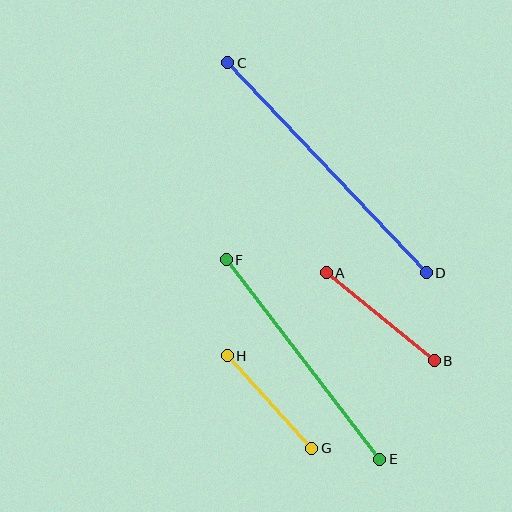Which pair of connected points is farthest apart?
Points C and D are farthest apart.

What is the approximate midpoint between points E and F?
The midpoint is at approximately (303, 360) pixels.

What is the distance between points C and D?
The distance is approximately 289 pixels.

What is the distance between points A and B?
The distance is approximately 139 pixels.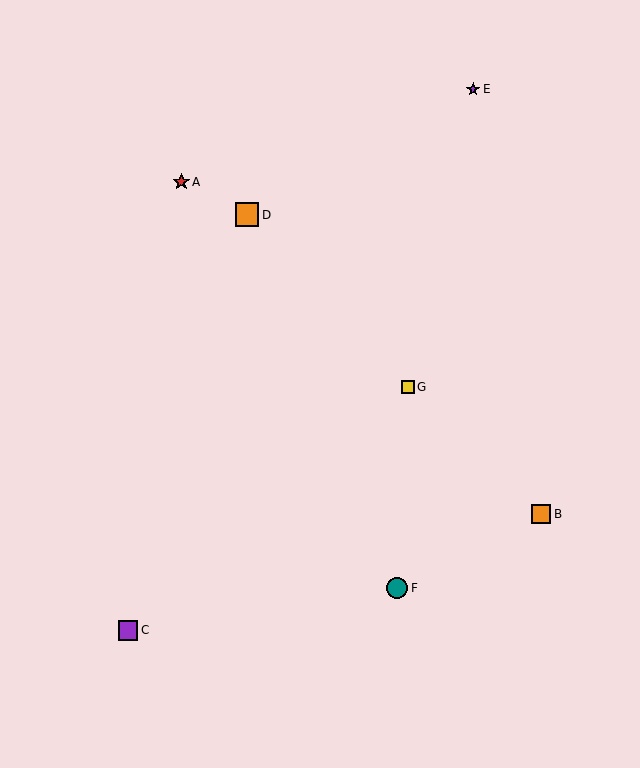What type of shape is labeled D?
Shape D is an orange square.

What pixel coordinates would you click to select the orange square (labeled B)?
Click at (541, 514) to select the orange square B.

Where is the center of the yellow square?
The center of the yellow square is at (408, 387).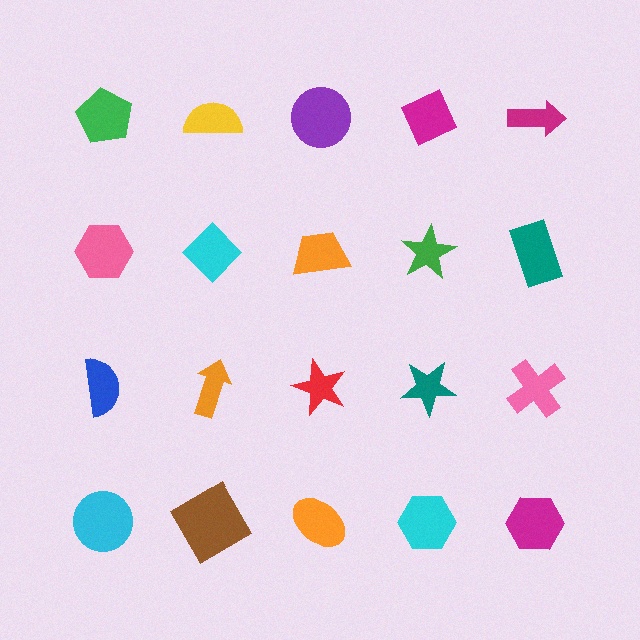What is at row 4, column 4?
A cyan hexagon.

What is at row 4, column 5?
A magenta hexagon.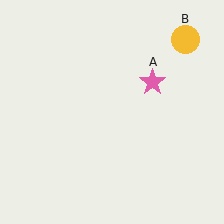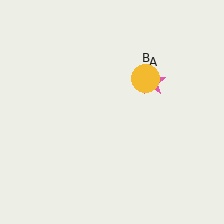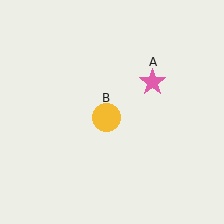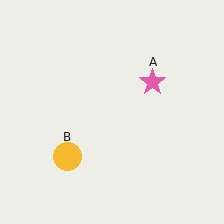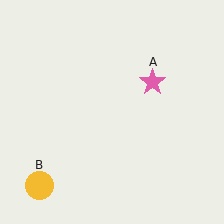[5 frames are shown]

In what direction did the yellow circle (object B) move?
The yellow circle (object B) moved down and to the left.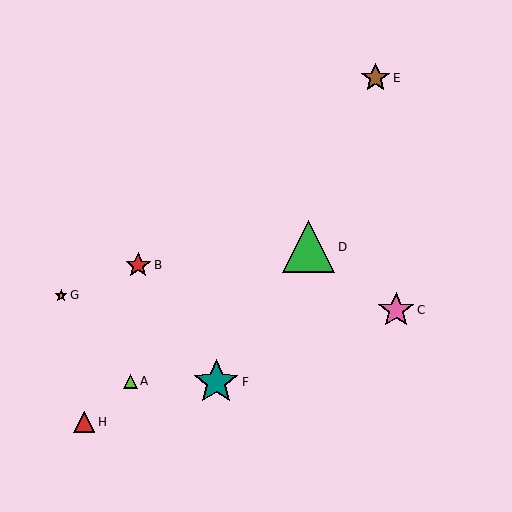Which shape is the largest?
The green triangle (labeled D) is the largest.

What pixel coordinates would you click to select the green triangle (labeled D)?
Click at (309, 247) to select the green triangle D.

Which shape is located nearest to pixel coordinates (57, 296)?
The orange star (labeled G) at (61, 296) is nearest to that location.